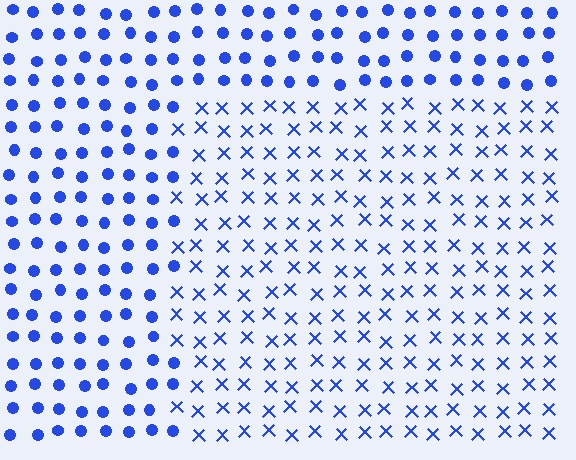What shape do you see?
I see a rectangle.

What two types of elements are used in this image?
The image uses X marks inside the rectangle region and circles outside it.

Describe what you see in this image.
The image is filled with small blue elements arranged in a uniform grid. A rectangle-shaped region contains X marks, while the surrounding area contains circles. The boundary is defined purely by the change in element shape.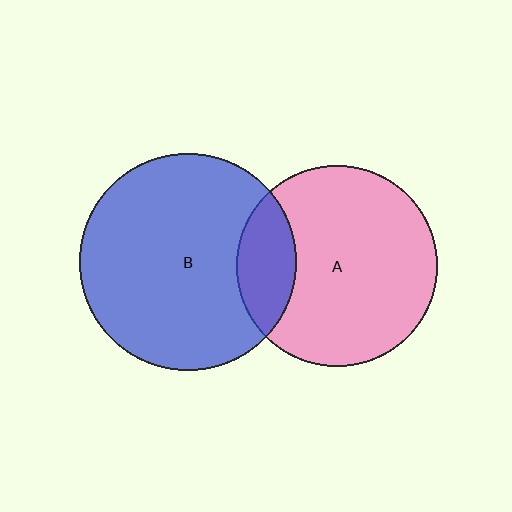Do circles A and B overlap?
Yes.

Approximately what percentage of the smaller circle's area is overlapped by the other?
Approximately 20%.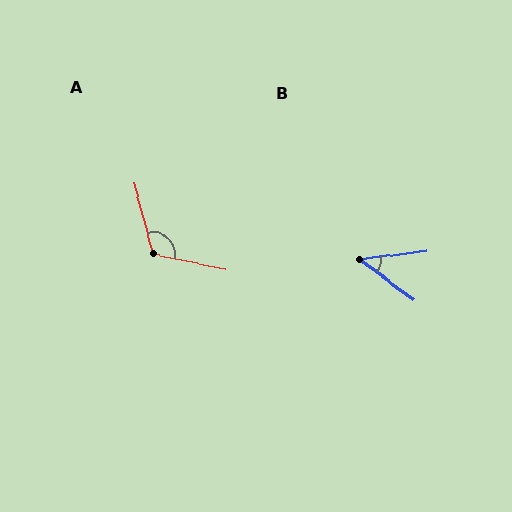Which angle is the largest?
A, at approximately 117 degrees.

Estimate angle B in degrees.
Approximately 43 degrees.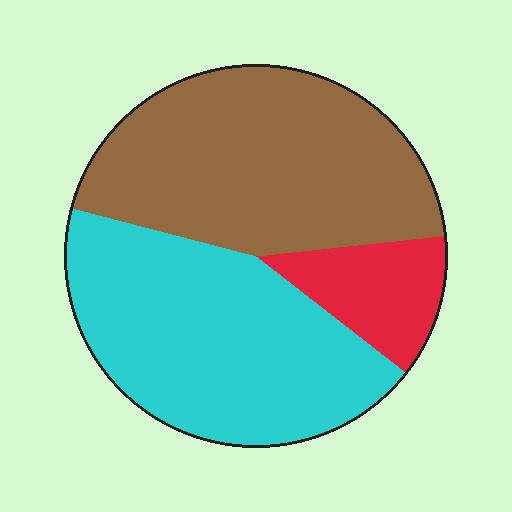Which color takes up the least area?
Red, at roughly 10%.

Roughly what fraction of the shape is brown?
Brown covers roughly 45% of the shape.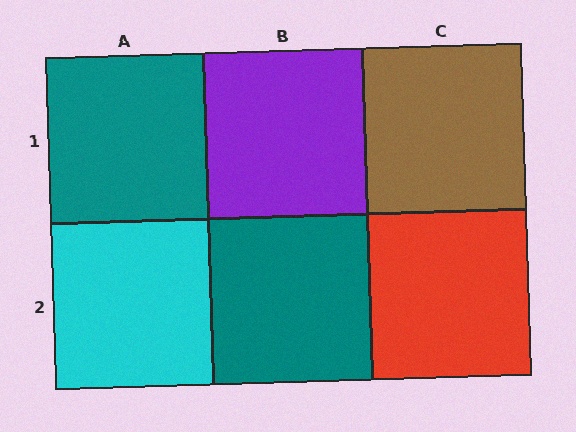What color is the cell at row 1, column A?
Teal.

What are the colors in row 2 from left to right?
Cyan, teal, red.